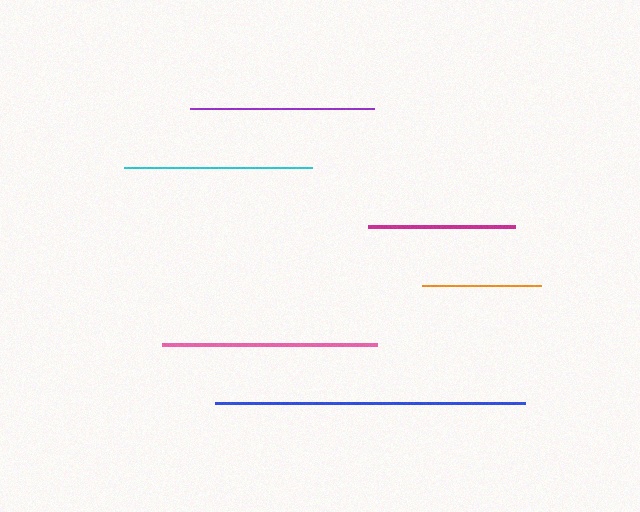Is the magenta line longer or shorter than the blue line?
The blue line is longer than the magenta line.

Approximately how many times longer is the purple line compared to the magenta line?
The purple line is approximately 1.2 times the length of the magenta line.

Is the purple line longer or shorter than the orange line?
The purple line is longer than the orange line.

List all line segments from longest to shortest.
From longest to shortest: blue, pink, cyan, purple, magenta, orange.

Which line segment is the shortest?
The orange line is the shortest at approximately 119 pixels.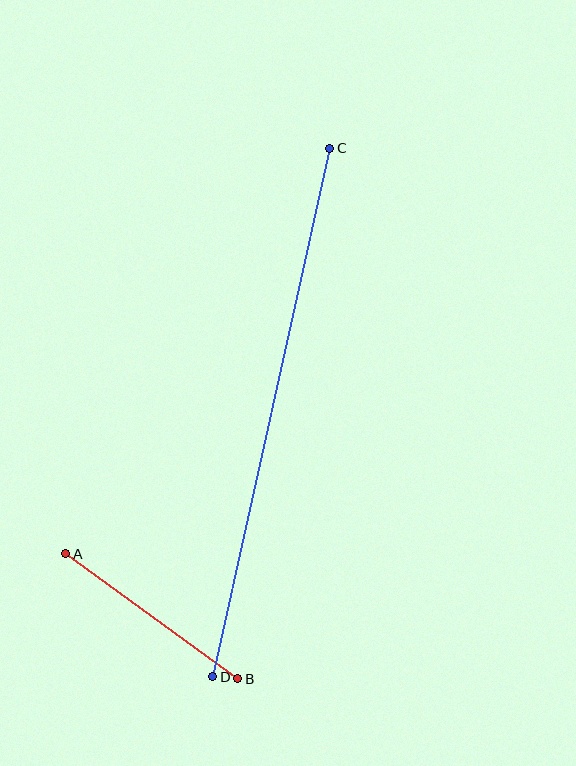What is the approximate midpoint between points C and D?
The midpoint is at approximately (271, 413) pixels.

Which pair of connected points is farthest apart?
Points C and D are farthest apart.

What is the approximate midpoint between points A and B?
The midpoint is at approximately (152, 616) pixels.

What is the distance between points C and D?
The distance is approximately 541 pixels.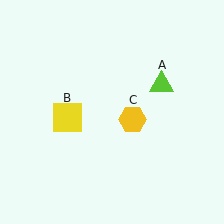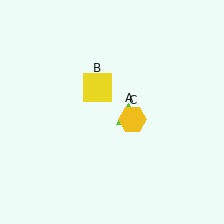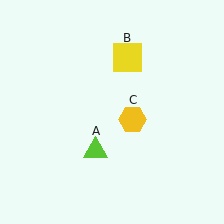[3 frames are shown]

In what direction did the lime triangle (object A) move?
The lime triangle (object A) moved down and to the left.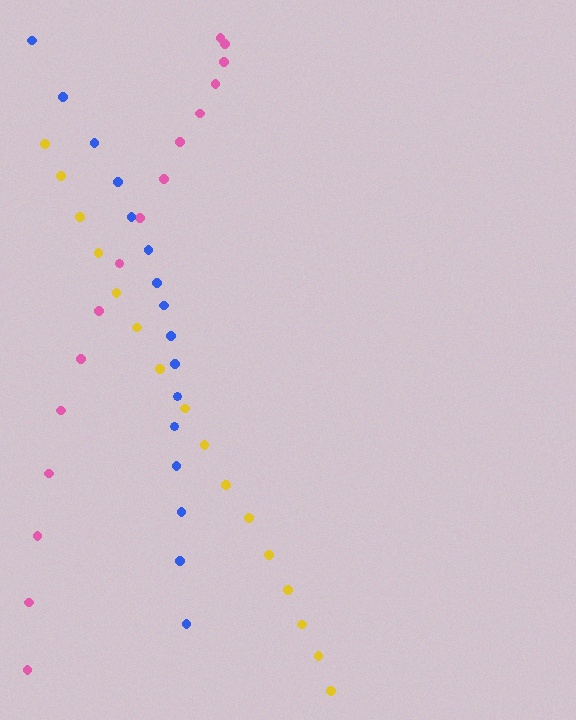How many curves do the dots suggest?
There are 3 distinct paths.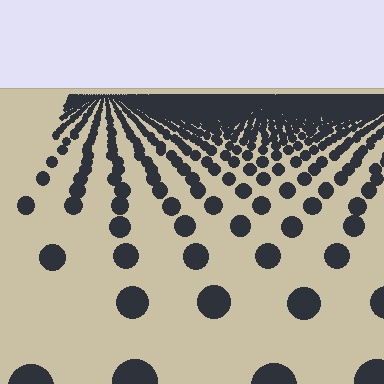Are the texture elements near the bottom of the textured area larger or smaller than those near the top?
Larger. Near the bottom, elements are closer to the viewer and appear at a bigger on-screen size.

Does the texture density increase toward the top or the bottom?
Density increases toward the top.